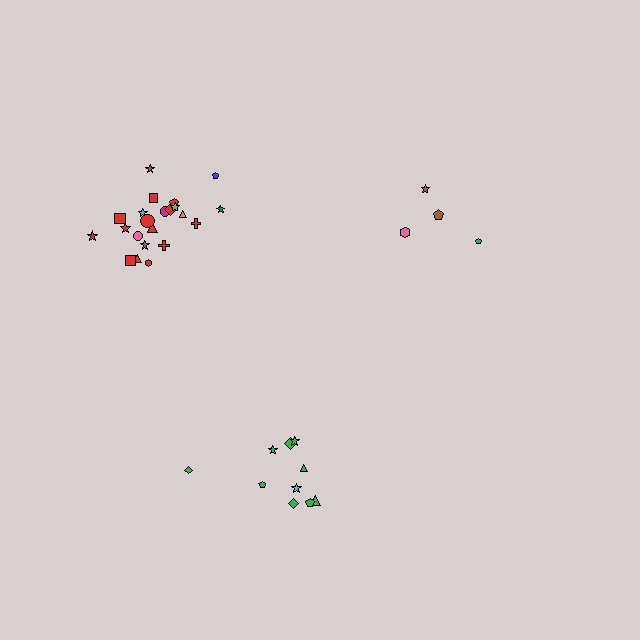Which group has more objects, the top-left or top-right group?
The top-left group.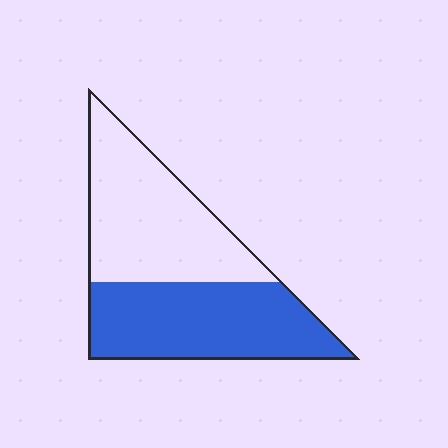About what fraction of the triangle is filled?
About one half (1/2).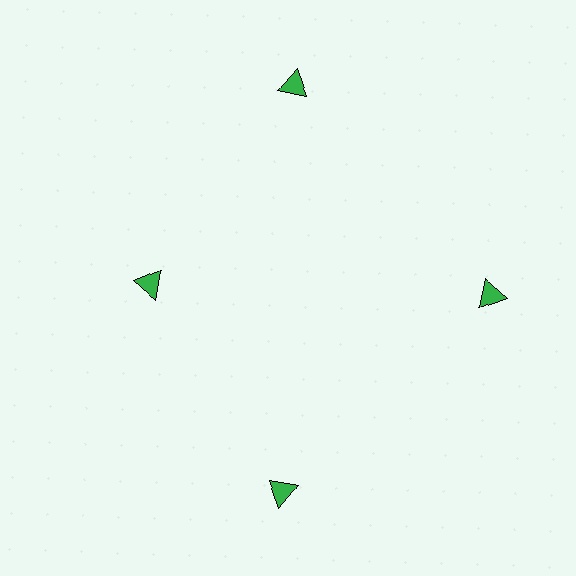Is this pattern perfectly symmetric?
No. The 4 green triangles are arranged in a ring, but one element near the 9 o'clock position is pulled inward toward the center, breaking the 4-fold rotational symmetry.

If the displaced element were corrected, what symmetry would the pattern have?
It would have 4-fold rotational symmetry — the pattern would map onto itself every 90 degrees.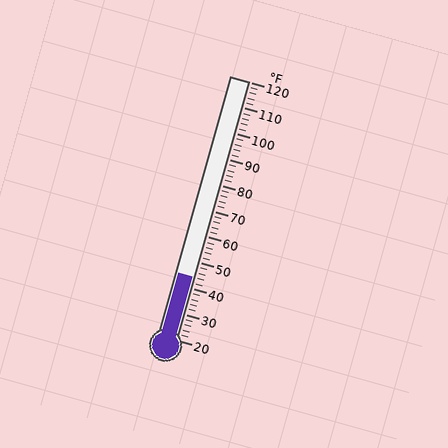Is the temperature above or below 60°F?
The temperature is below 60°F.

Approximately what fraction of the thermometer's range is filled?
The thermometer is filled to approximately 25% of its range.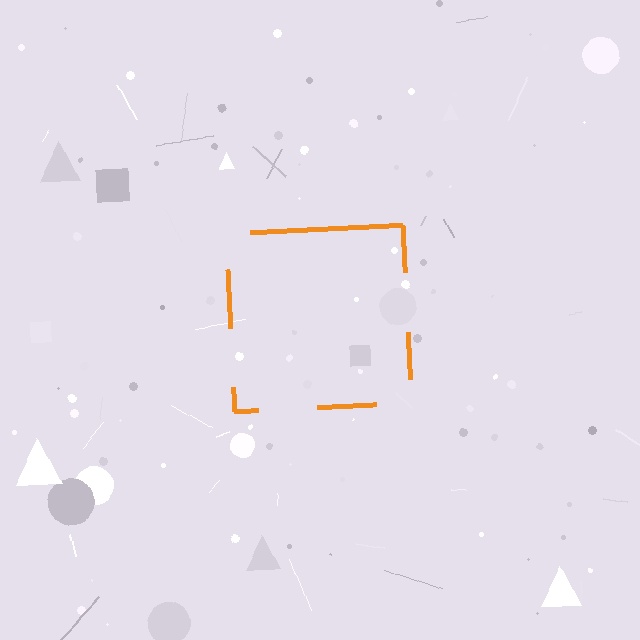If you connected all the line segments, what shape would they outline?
They would outline a square.